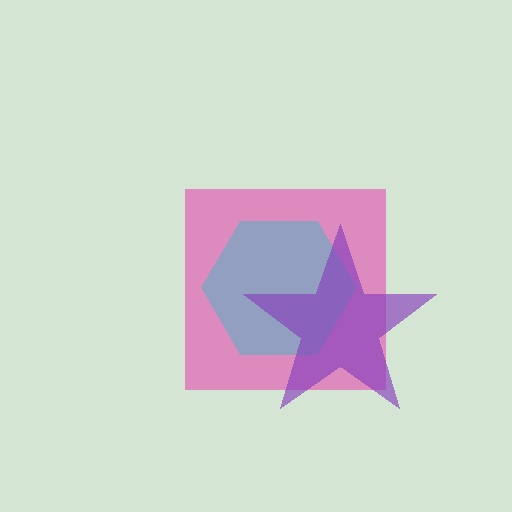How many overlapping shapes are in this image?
There are 3 overlapping shapes in the image.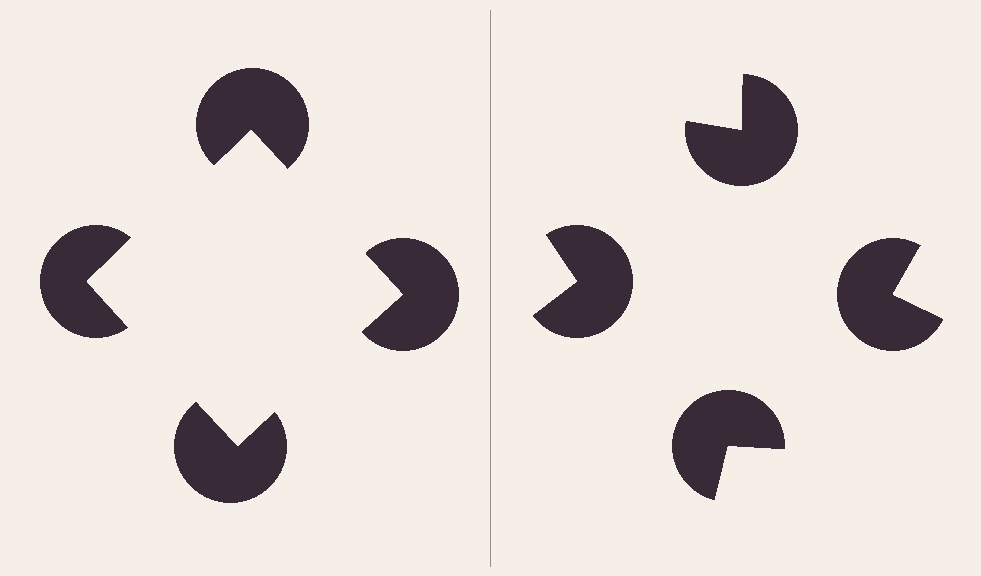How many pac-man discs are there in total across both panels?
8 — 4 on each side.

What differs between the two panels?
The pac-man discs are positioned identically on both sides; only the wedge orientations differ. On the left they align to a square; on the right they are misaligned.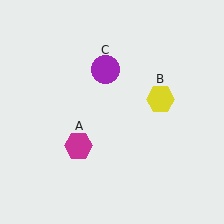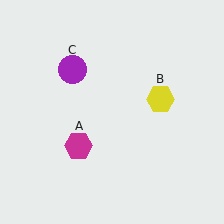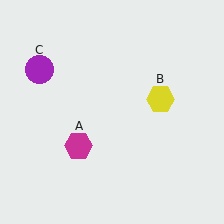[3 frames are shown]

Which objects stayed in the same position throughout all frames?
Magenta hexagon (object A) and yellow hexagon (object B) remained stationary.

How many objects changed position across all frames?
1 object changed position: purple circle (object C).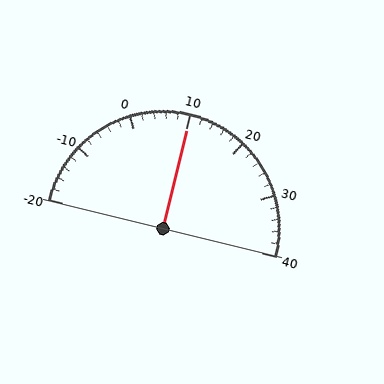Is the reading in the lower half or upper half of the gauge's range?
The reading is in the upper half of the range (-20 to 40).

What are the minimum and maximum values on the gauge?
The gauge ranges from -20 to 40.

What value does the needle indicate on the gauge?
The needle indicates approximately 10.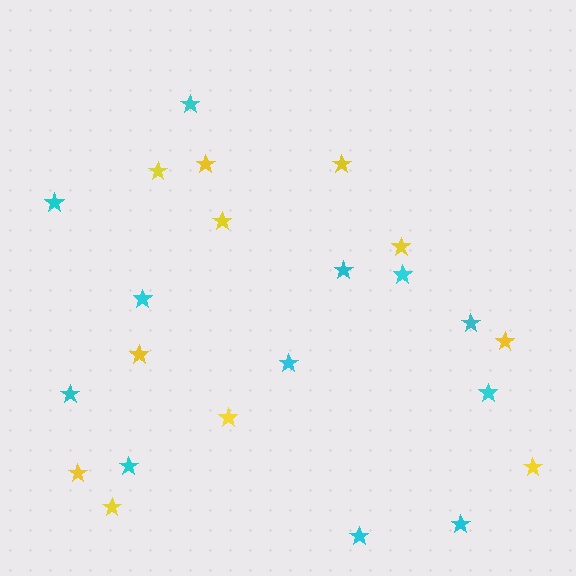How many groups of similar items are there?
There are 2 groups: one group of yellow stars (11) and one group of cyan stars (12).